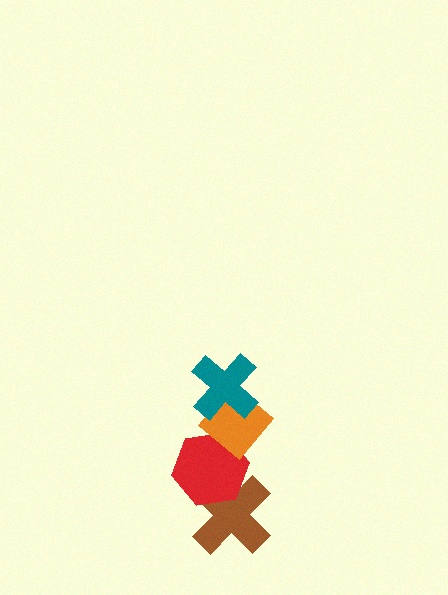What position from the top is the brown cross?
The brown cross is 4th from the top.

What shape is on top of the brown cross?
The red hexagon is on top of the brown cross.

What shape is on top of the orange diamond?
The teal cross is on top of the orange diamond.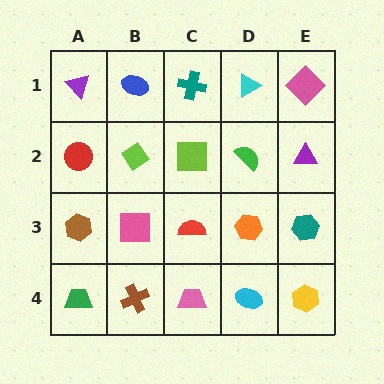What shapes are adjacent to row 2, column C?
A teal cross (row 1, column C), a red semicircle (row 3, column C), a lime diamond (row 2, column B), a green semicircle (row 2, column D).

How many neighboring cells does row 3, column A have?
3.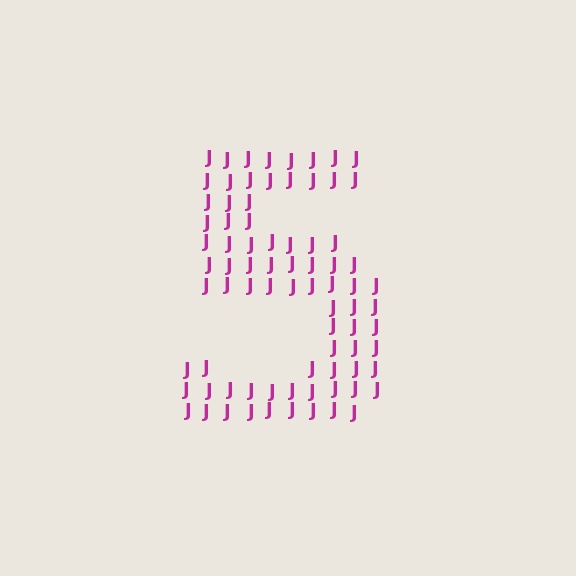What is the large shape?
The large shape is the digit 5.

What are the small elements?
The small elements are letter J's.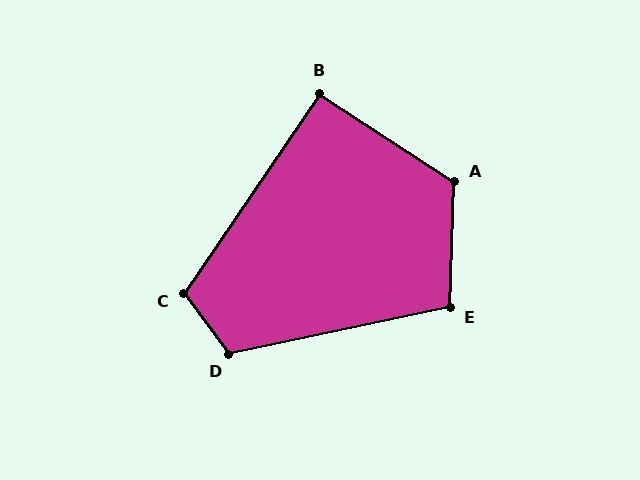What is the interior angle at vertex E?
Approximately 104 degrees (obtuse).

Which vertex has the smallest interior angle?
B, at approximately 91 degrees.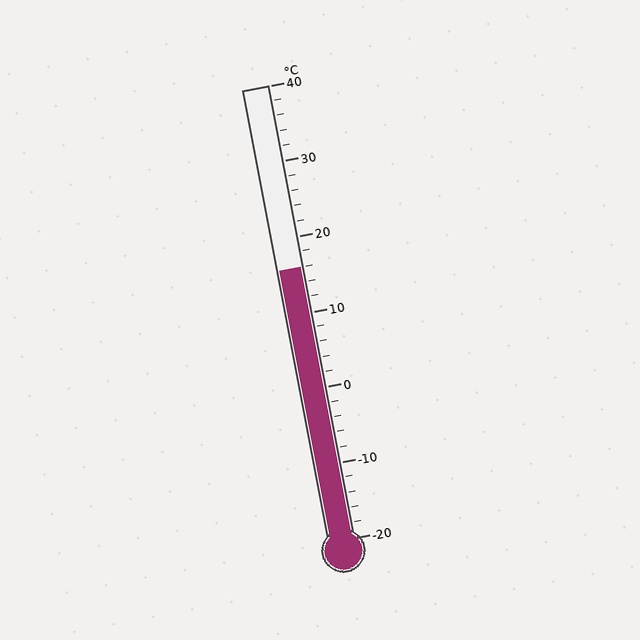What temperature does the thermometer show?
The thermometer shows approximately 16°C.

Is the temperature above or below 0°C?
The temperature is above 0°C.